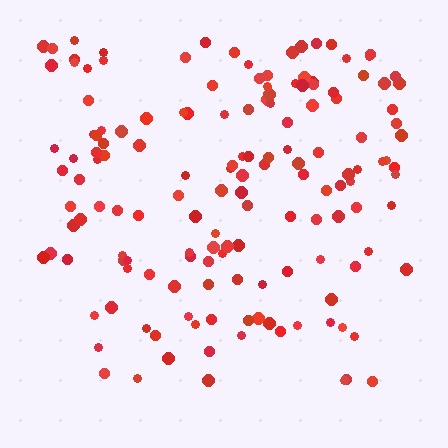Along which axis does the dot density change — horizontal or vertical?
Vertical.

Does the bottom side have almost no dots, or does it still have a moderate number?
Still a moderate number, just noticeably fewer than the top.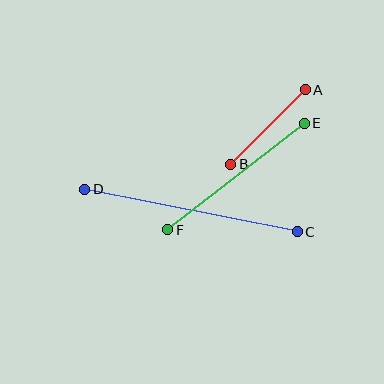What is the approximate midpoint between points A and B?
The midpoint is at approximately (268, 127) pixels.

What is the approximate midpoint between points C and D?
The midpoint is at approximately (191, 210) pixels.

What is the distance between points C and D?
The distance is approximately 217 pixels.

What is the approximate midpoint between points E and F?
The midpoint is at approximately (236, 176) pixels.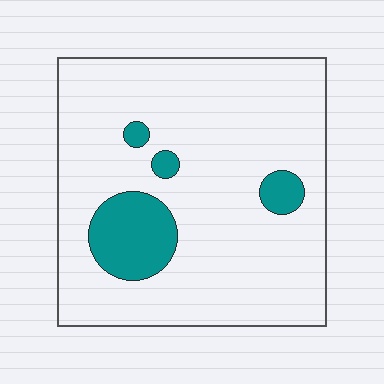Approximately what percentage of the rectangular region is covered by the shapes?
Approximately 15%.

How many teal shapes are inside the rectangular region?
4.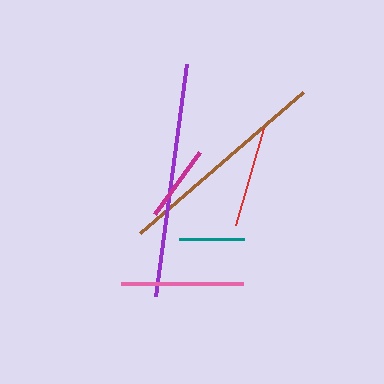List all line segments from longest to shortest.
From longest to shortest: purple, brown, pink, red, magenta, teal.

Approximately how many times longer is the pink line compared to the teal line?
The pink line is approximately 1.9 times the length of the teal line.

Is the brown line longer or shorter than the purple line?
The purple line is longer than the brown line.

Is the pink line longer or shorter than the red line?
The pink line is longer than the red line.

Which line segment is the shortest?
The teal line is the shortest at approximately 64 pixels.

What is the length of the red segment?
The red segment is approximately 100 pixels long.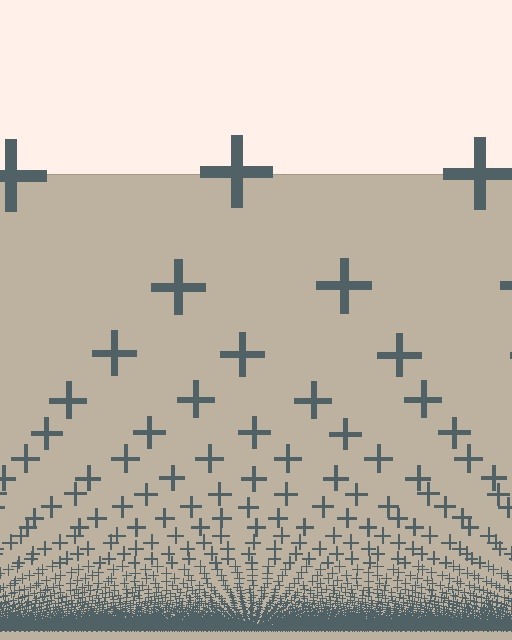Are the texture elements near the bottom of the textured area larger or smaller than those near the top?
Smaller. The gradient is inverted — elements near the bottom are smaller and denser.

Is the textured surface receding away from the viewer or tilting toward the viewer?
The surface appears to tilt toward the viewer. Texture elements get larger and sparser toward the top.